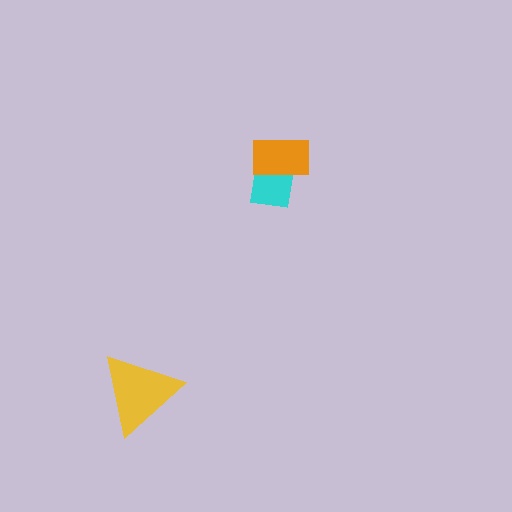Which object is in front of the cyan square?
The orange rectangle is in front of the cyan square.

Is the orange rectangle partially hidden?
No, no other shape covers it.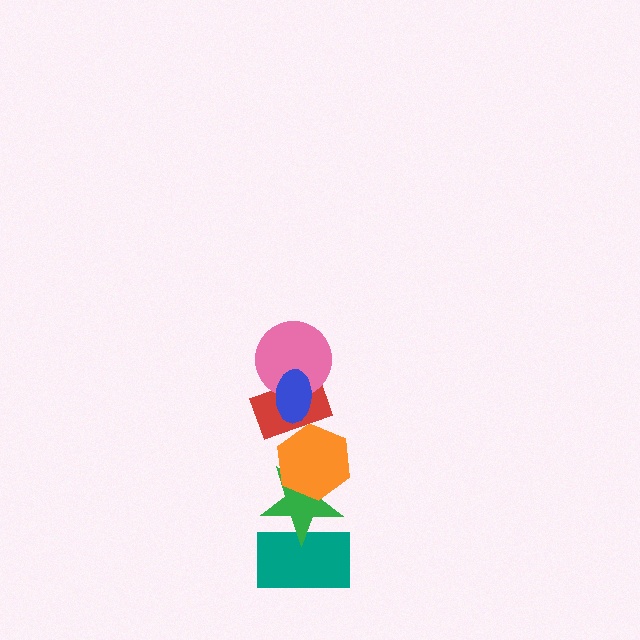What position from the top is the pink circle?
The pink circle is 2nd from the top.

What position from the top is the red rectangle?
The red rectangle is 3rd from the top.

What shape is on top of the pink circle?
The blue ellipse is on top of the pink circle.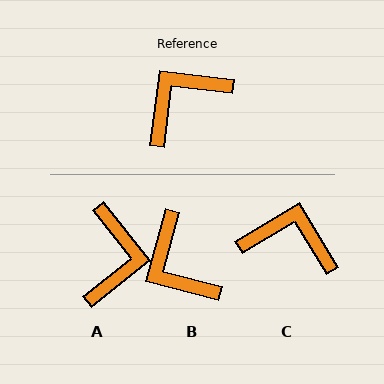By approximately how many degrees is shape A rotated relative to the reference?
Approximately 134 degrees clockwise.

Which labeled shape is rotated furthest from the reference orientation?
A, about 134 degrees away.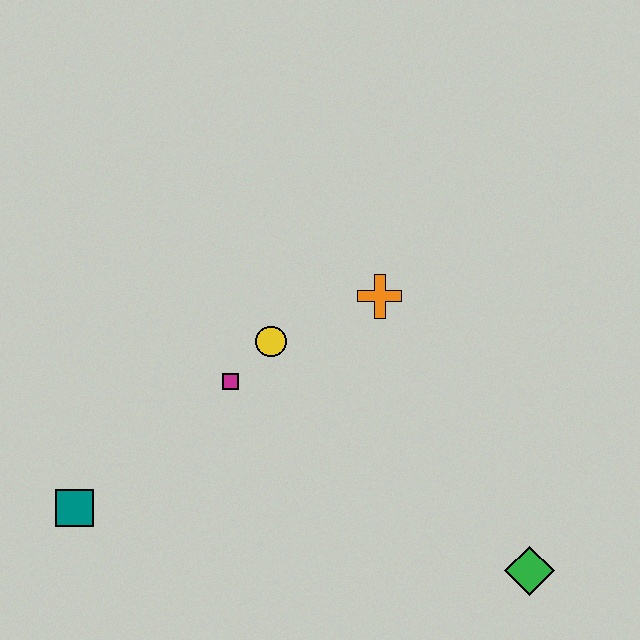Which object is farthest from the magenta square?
The green diamond is farthest from the magenta square.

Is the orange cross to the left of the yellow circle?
No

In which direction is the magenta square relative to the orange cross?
The magenta square is to the left of the orange cross.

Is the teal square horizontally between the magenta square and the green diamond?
No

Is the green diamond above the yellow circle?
No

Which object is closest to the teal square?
The magenta square is closest to the teal square.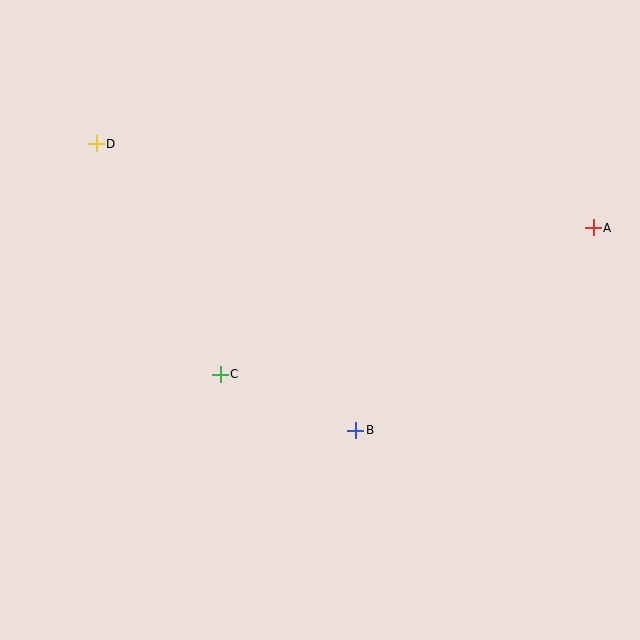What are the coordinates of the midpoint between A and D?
The midpoint between A and D is at (345, 186).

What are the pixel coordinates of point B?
Point B is at (356, 430).